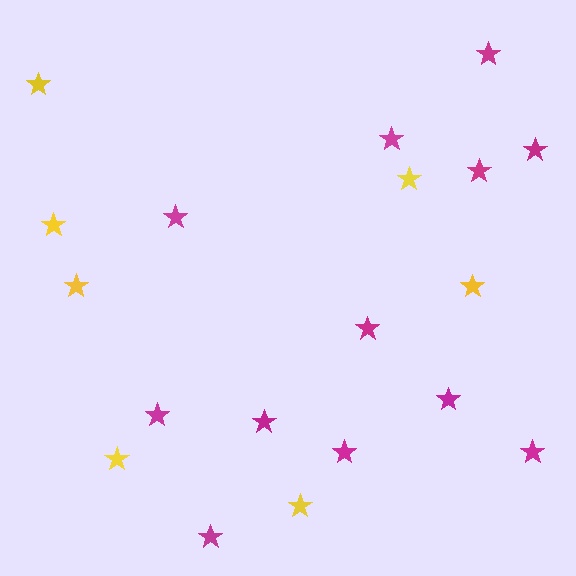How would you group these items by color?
There are 2 groups: one group of magenta stars (12) and one group of yellow stars (7).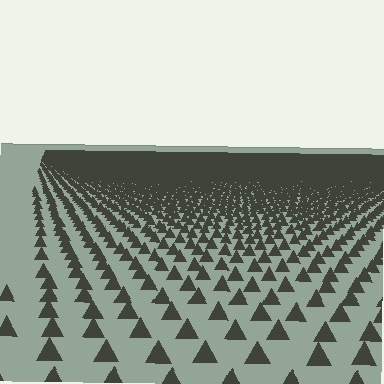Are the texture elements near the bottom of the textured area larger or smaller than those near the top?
Larger. Near the bottom, elements are closer to the viewer and appear at a bigger on-screen size.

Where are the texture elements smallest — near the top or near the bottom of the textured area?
Near the top.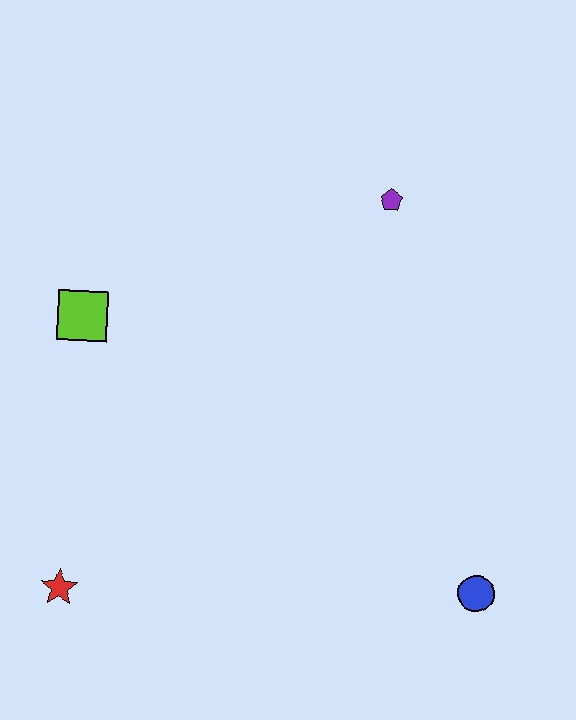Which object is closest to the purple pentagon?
The lime square is closest to the purple pentagon.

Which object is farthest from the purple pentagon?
The red star is farthest from the purple pentagon.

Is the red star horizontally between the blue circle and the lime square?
No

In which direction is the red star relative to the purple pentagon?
The red star is below the purple pentagon.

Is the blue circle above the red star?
Yes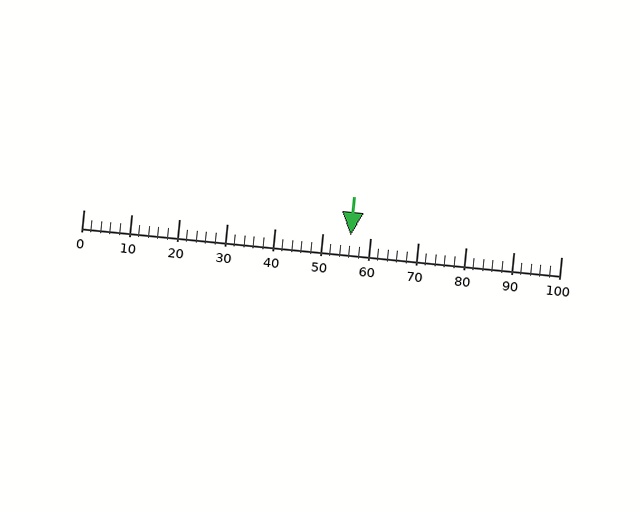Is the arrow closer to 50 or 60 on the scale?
The arrow is closer to 60.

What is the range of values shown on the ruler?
The ruler shows values from 0 to 100.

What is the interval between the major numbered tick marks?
The major tick marks are spaced 10 units apart.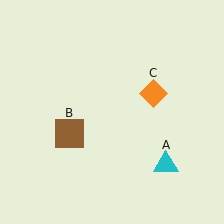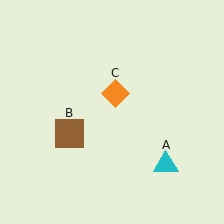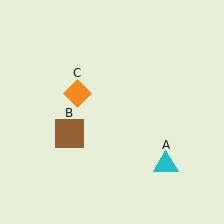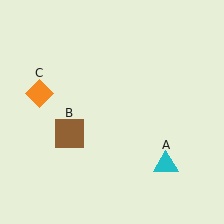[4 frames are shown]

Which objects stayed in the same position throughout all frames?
Cyan triangle (object A) and brown square (object B) remained stationary.